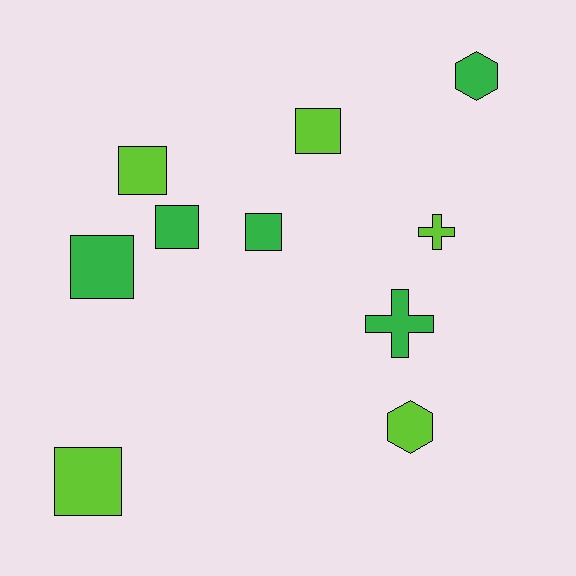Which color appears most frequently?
Lime, with 5 objects.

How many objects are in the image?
There are 10 objects.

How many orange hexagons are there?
There are no orange hexagons.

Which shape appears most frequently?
Square, with 6 objects.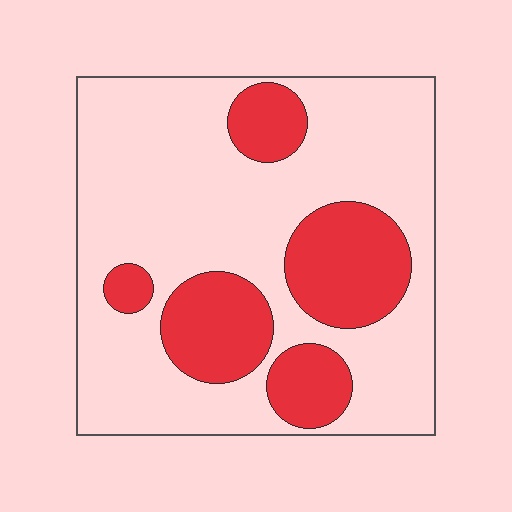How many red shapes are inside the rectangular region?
5.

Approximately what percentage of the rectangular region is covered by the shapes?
Approximately 30%.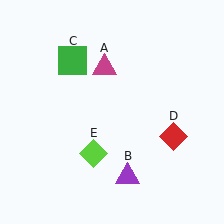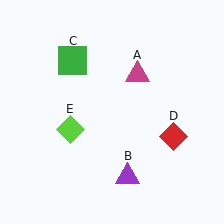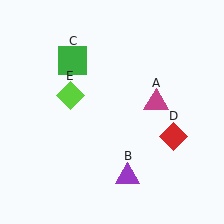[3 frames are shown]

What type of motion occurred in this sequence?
The magenta triangle (object A), lime diamond (object E) rotated clockwise around the center of the scene.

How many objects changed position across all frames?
2 objects changed position: magenta triangle (object A), lime diamond (object E).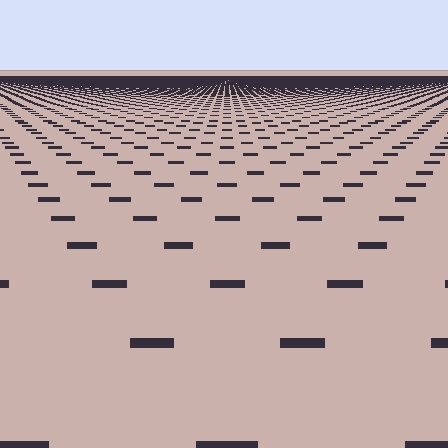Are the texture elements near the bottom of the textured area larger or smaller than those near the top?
Larger. Near the bottom, elements are closer to the viewer and appear at a bigger on-screen size.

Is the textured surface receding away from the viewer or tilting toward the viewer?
The surface is receding away from the viewer. Texture elements get smaller and denser toward the top.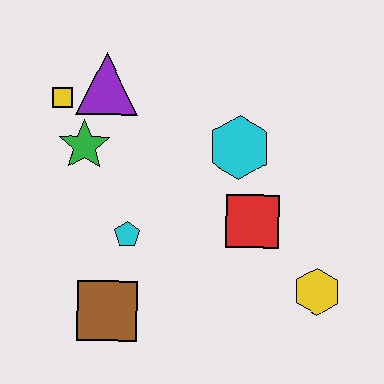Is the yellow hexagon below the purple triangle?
Yes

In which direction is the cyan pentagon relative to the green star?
The cyan pentagon is below the green star.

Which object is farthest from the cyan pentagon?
The yellow hexagon is farthest from the cyan pentagon.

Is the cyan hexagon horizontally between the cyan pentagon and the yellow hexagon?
Yes